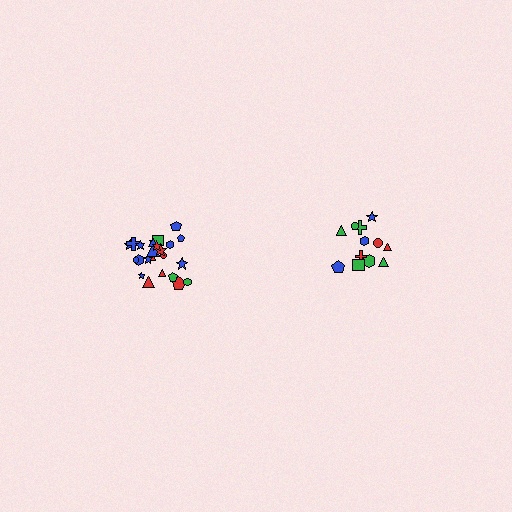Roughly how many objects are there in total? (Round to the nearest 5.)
Roughly 35 objects in total.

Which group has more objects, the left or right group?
The left group.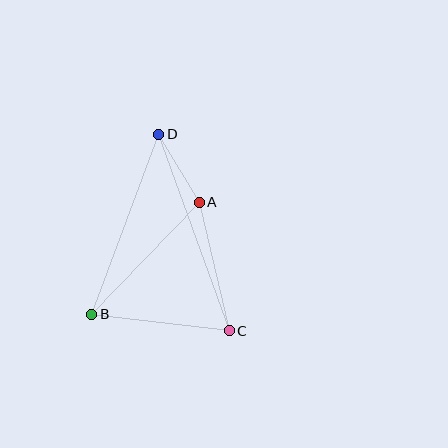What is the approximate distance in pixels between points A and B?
The distance between A and B is approximately 155 pixels.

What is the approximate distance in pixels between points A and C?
The distance between A and C is approximately 132 pixels.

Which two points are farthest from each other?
Points C and D are farthest from each other.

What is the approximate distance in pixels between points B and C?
The distance between B and C is approximately 138 pixels.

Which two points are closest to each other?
Points A and D are closest to each other.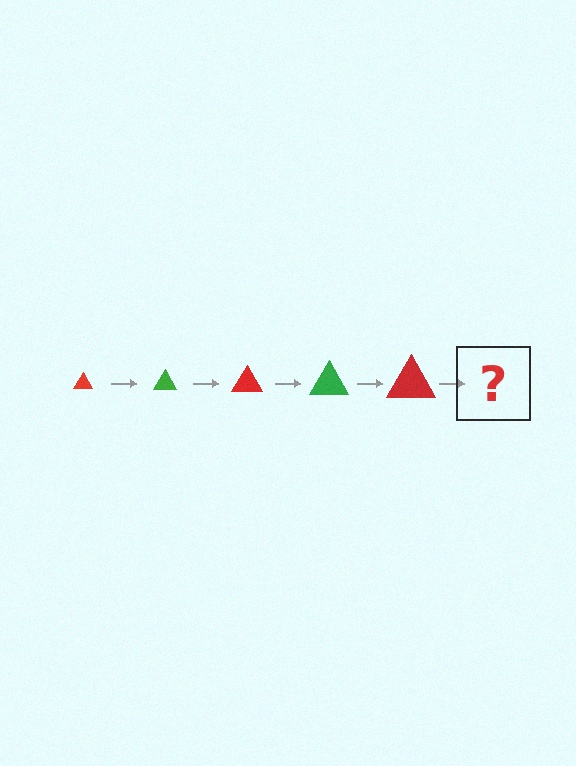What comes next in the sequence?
The next element should be a green triangle, larger than the previous one.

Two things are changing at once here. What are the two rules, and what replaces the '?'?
The two rules are that the triangle grows larger each step and the color cycles through red and green. The '?' should be a green triangle, larger than the previous one.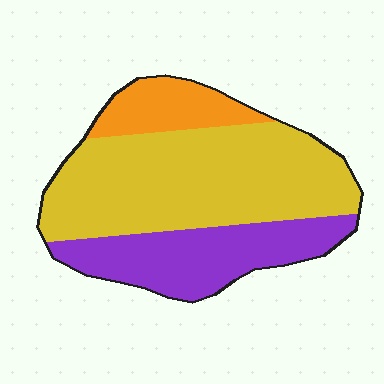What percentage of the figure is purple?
Purple takes up between a sixth and a third of the figure.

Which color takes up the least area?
Orange, at roughly 15%.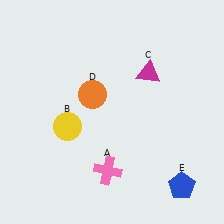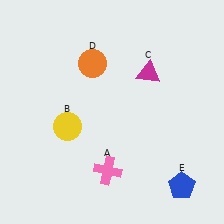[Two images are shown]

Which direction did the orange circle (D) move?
The orange circle (D) moved up.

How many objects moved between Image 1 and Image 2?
1 object moved between the two images.